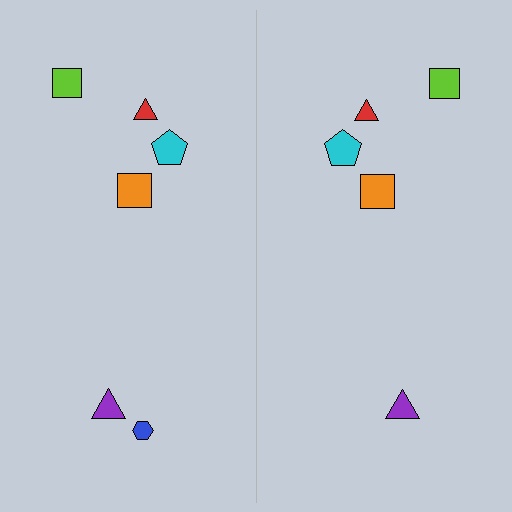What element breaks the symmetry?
A blue hexagon is missing from the right side.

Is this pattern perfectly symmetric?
No, the pattern is not perfectly symmetric. A blue hexagon is missing from the right side.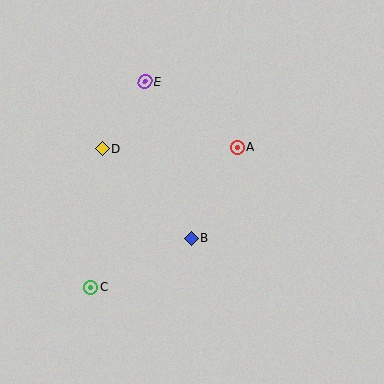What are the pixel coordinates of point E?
Point E is at (145, 81).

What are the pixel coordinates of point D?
Point D is at (102, 149).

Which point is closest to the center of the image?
Point B at (191, 238) is closest to the center.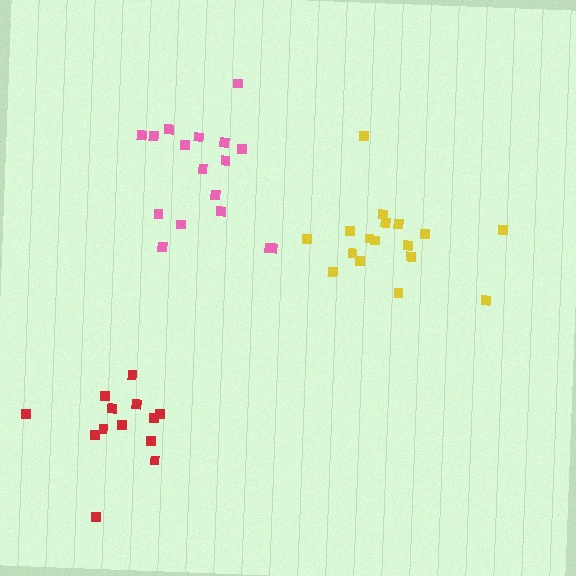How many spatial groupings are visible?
There are 3 spatial groupings.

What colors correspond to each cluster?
The clusters are colored: yellow, red, pink.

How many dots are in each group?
Group 1: 17 dots, Group 2: 13 dots, Group 3: 17 dots (47 total).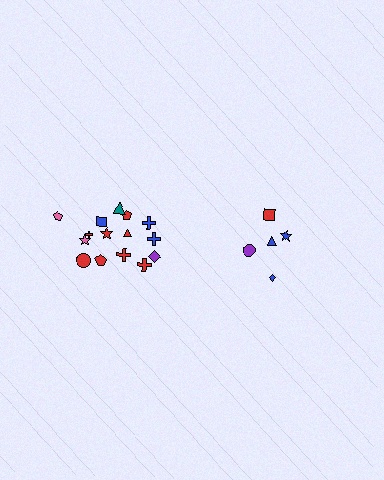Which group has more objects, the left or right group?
The left group.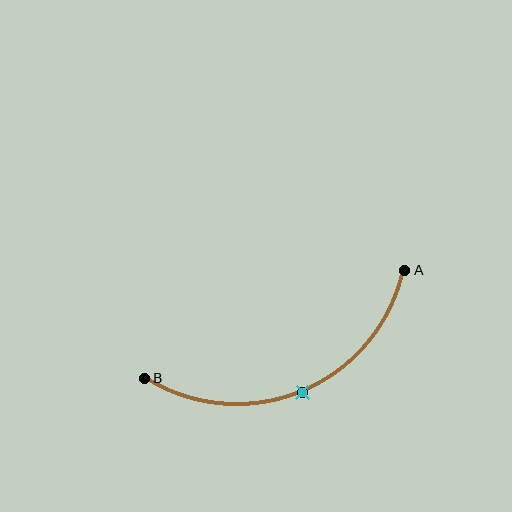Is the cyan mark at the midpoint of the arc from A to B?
Yes. The cyan mark lies on the arc at equal arc-length from both A and B — it is the arc midpoint.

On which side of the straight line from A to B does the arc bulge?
The arc bulges below the straight line connecting A and B.